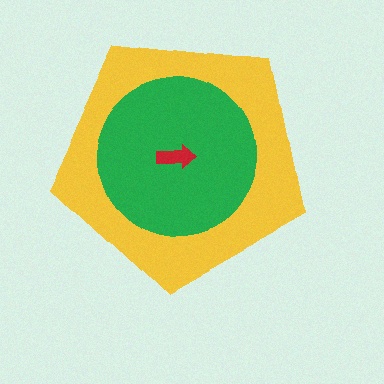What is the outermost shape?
The yellow pentagon.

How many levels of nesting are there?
3.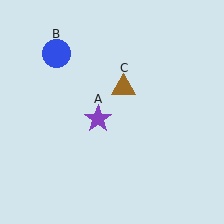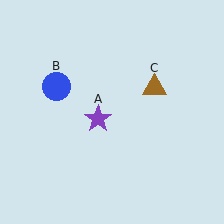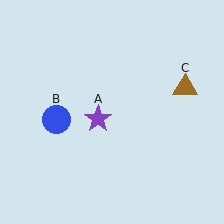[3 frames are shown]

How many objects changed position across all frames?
2 objects changed position: blue circle (object B), brown triangle (object C).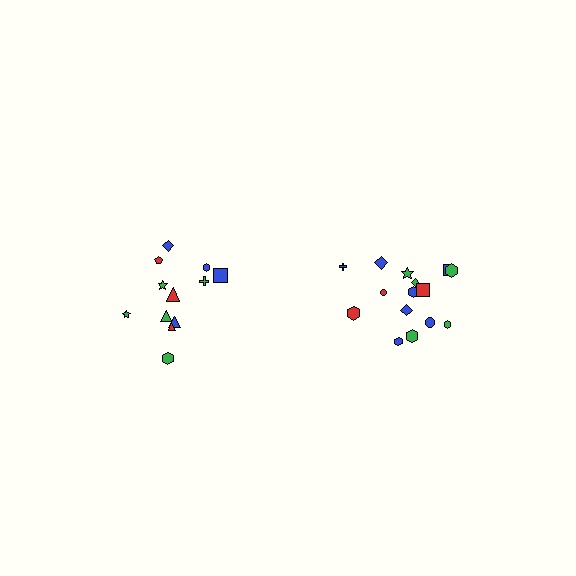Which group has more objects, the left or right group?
The right group.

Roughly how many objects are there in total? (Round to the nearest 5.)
Roughly 25 objects in total.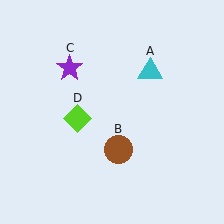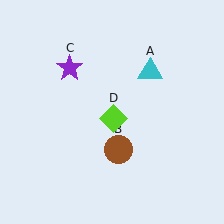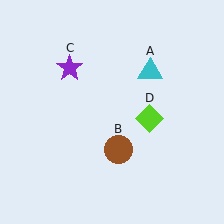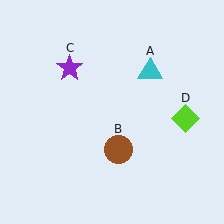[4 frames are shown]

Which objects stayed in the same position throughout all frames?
Cyan triangle (object A) and brown circle (object B) and purple star (object C) remained stationary.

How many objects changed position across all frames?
1 object changed position: lime diamond (object D).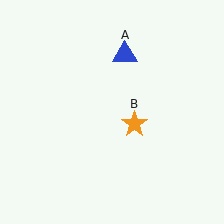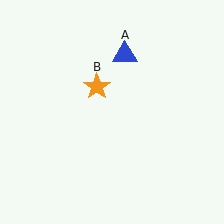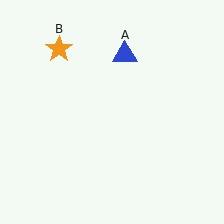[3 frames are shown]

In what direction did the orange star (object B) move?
The orange star (object B) moved up and to the left.